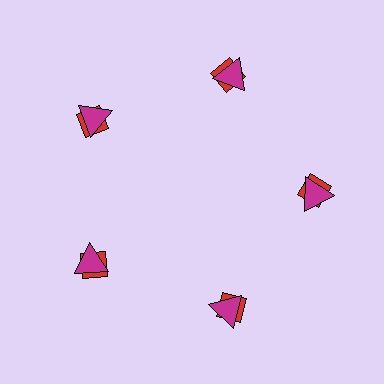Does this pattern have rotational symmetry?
Yes, this pattern has 5-fold rotational symmetry. It looks the same after rotating 72 degrees around the center.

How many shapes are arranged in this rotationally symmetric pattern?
There are 10 shapes, arranged in 5 groups of 2.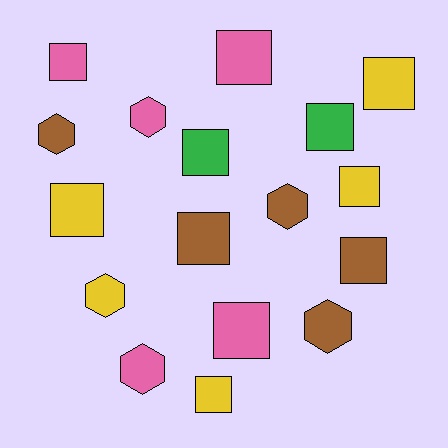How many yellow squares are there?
There are 4 yellow squares.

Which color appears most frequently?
Brown, with 5 objects.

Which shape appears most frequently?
Square, with 11 objects.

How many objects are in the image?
There are 17 objects.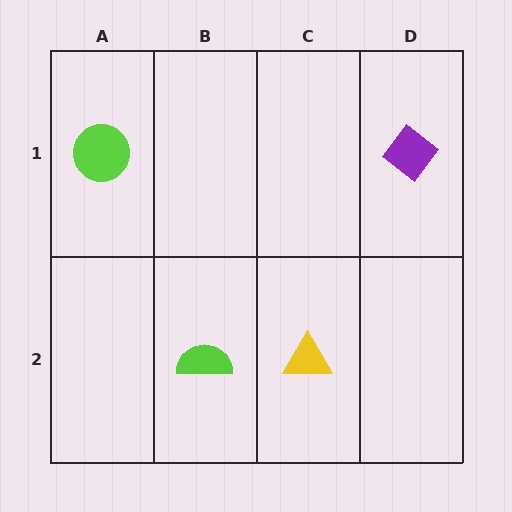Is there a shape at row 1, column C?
No, that cell is empty.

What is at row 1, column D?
A purple diamond.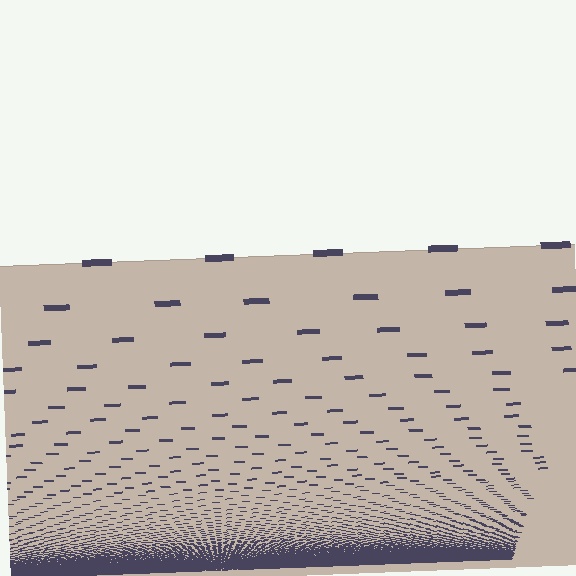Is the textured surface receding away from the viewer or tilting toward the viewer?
The surface appears to tilt toward the viewer. Texture elements get larger and sparser toward the top.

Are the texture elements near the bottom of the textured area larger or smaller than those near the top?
Smaller. The gradient is inverted — elements near the bottom are smaller and denser.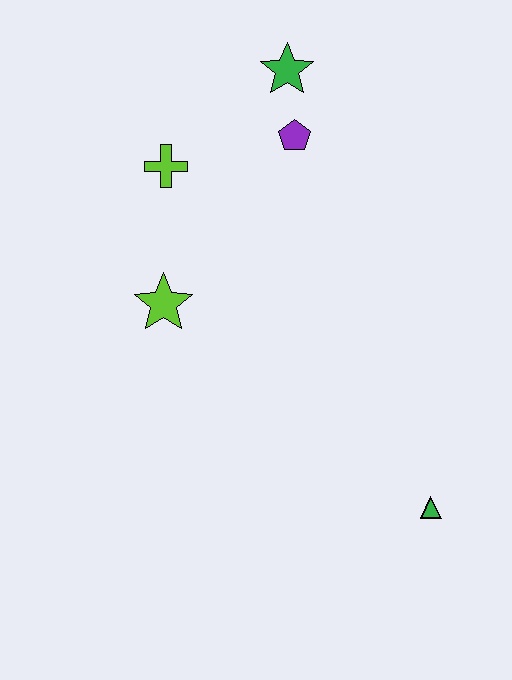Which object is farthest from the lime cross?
The green triangle is farthest from the lime cross.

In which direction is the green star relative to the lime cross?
The green star is to the right of the lime cross.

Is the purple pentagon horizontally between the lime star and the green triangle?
Yes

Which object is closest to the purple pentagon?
The green star is closest to the purple pentagon.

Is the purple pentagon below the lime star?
No